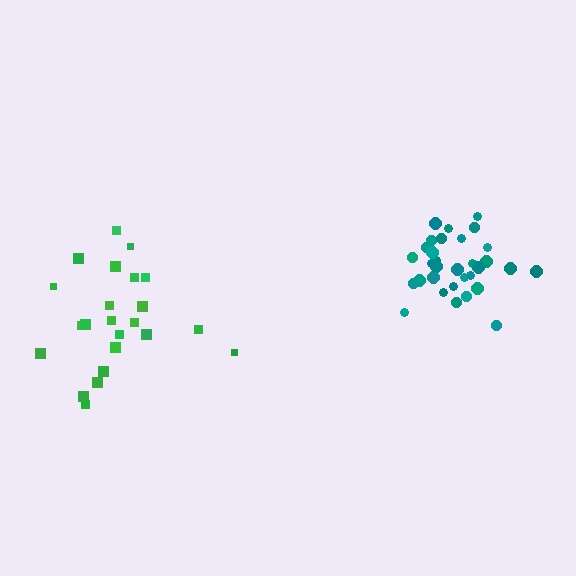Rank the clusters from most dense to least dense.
teal, green.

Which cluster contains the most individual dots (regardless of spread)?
Teal (33).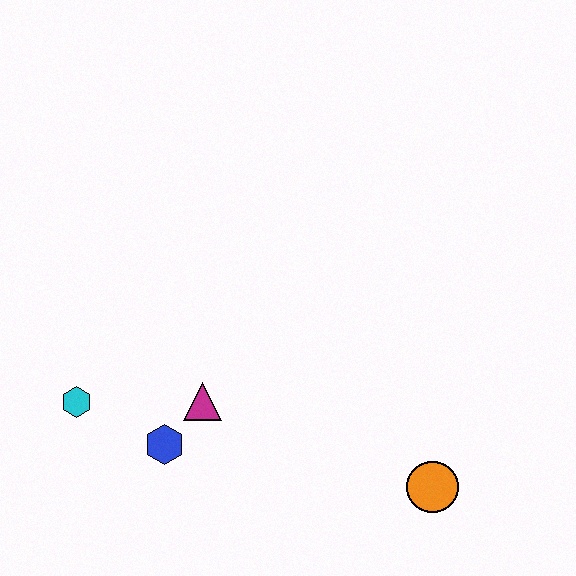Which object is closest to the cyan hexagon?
The blue hexagon is closest to the cyan hexagon.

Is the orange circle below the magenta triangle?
Yes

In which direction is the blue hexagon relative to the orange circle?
The blue hexagon is to the left of the orange circle.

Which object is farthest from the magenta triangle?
The orange circle is farthest from the magenta triangle.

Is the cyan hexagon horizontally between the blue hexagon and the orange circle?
No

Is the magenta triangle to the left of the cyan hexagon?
No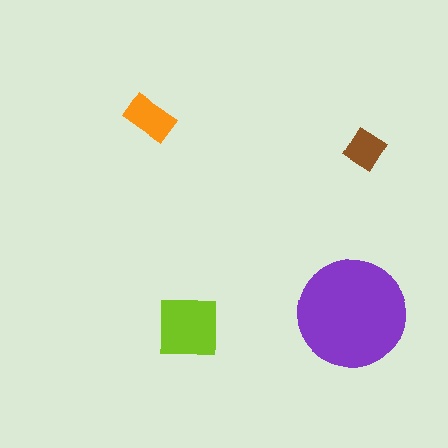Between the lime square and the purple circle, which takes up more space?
The purple circle.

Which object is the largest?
The purple circle.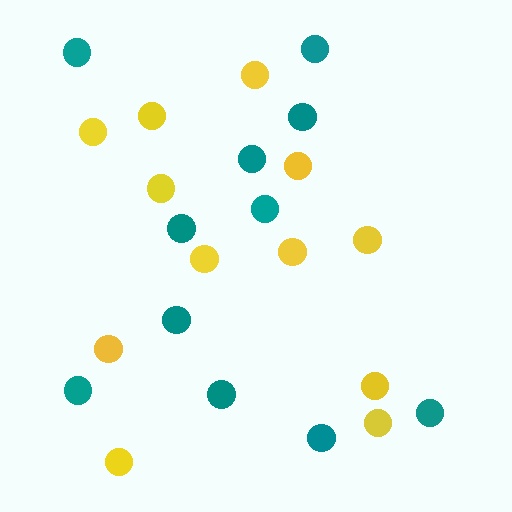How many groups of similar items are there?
There are 2 groups: one group of yellow circles (12) and one group of teal circles (11).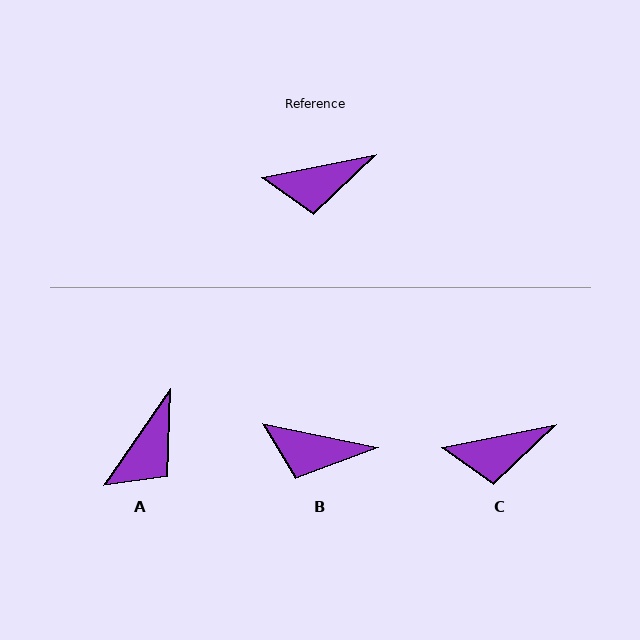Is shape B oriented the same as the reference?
No, it is off by about 23 degrees.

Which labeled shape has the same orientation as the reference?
C.